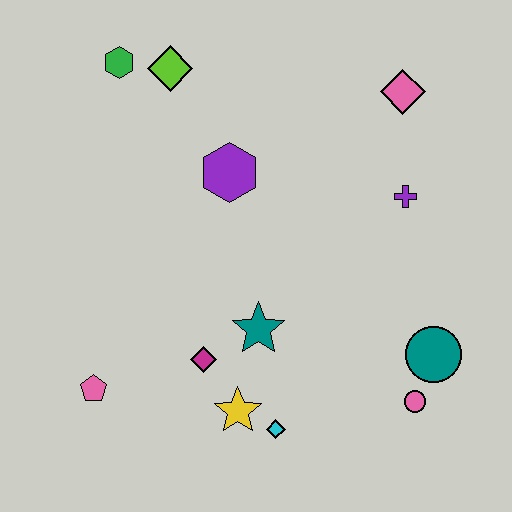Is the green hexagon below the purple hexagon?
No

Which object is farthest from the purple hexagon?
The pink circle is farthest from the purple hexagon.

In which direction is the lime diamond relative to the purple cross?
The lime diamond is to the left of the purple cross.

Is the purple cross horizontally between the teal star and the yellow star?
No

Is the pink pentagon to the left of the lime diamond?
Yes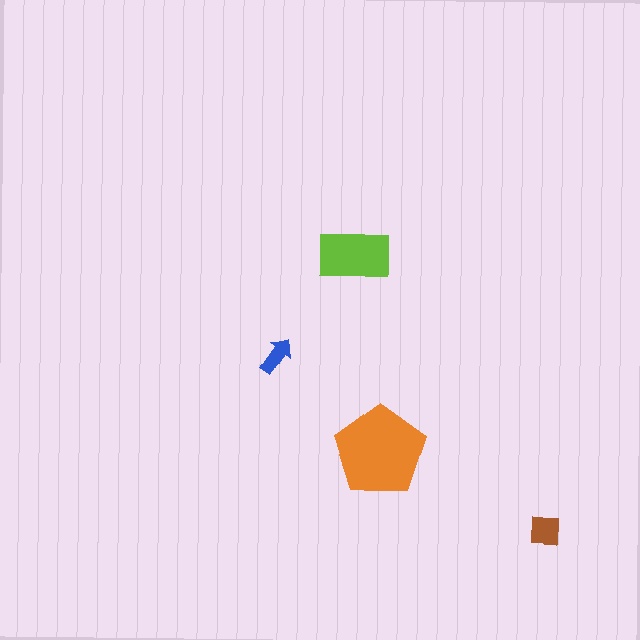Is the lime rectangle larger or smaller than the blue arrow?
Larger.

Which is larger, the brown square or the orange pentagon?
The orange pentagon.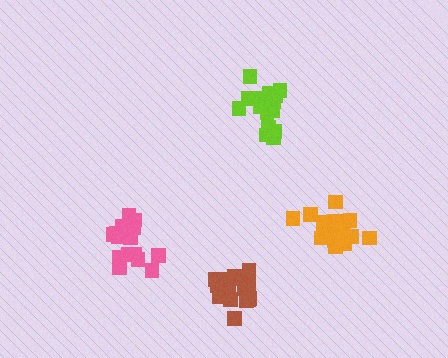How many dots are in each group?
Group 1: 17 dots, Group 2: 18 dots, Group 3: 18 dots, Group 4: 17 dots (70 total).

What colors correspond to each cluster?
The clusters are colored: pink, brown, lime, orange.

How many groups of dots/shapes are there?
There are 4 groups.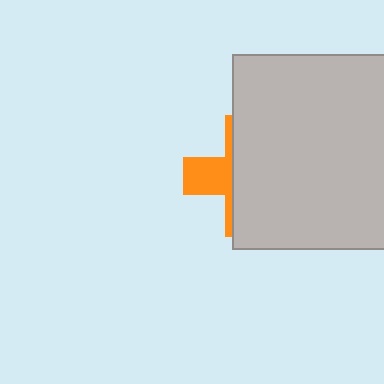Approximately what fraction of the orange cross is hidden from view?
Roughly 70% of the orange cross is hidden behind the light gray square.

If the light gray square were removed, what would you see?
You would see the complete orange cross.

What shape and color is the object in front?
The object in front is a light gray square.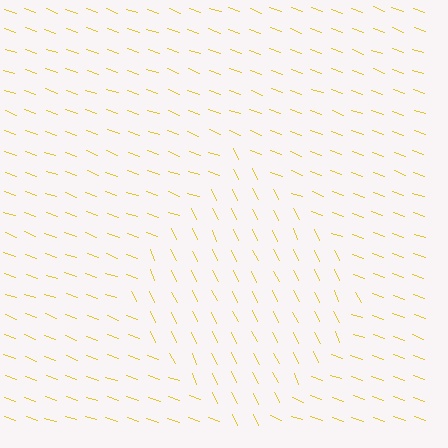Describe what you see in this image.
The image is filled with small yellow line segments. A diamond region in the image has lines oriented differently from the surrounding lines, creating a visible texture boundary.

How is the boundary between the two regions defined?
The boundary is defined purely by a change in line orientation (approximately 45 degrees difference). All lines are the same color and thickness.